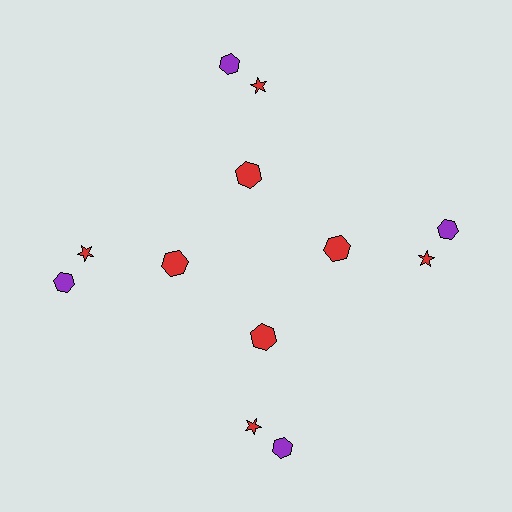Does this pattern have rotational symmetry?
Yes, this pattern has 4-fold rotational symmetry. It looks the same after rotating 90 degrees around the center.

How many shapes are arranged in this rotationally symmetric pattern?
There are 12 shapes, arranged in 4 groups of 3.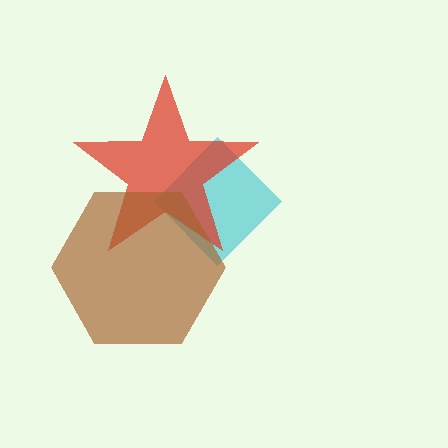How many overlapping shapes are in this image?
There are 3 overlapping shapes in the image.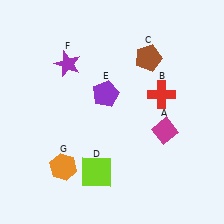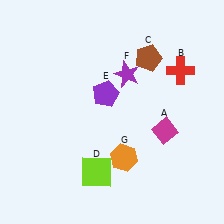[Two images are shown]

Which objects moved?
The objects that moved are: the red cross (B), the purple star (F), the orange hexagon (G).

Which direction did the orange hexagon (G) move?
The orange hexagon (G) moved right.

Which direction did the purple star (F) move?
The purple star (F) moved right.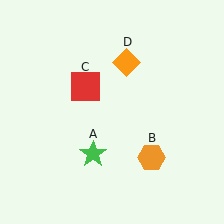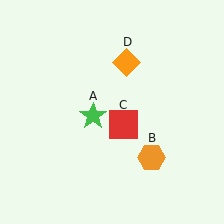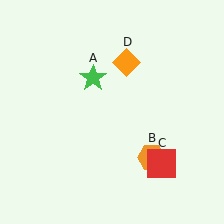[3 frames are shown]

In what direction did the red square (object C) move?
The red square (object C) moved down and to the right.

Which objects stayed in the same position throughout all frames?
Orange hexagon (object B) and orange diamond (object D) remained stationary.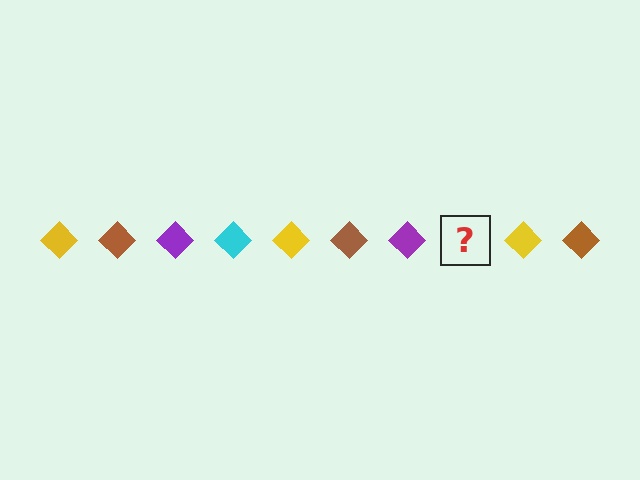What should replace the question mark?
The question mark should be replaced with a cyan diamond.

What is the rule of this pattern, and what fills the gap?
The rule is that the pattern cycles through yellow, brown, purple, cyan diamonds. The gap should be filled with a cyan diamond.